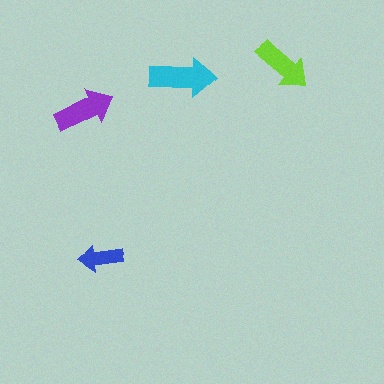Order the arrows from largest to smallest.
the cyan one, the purple one, the lime one, the blue one.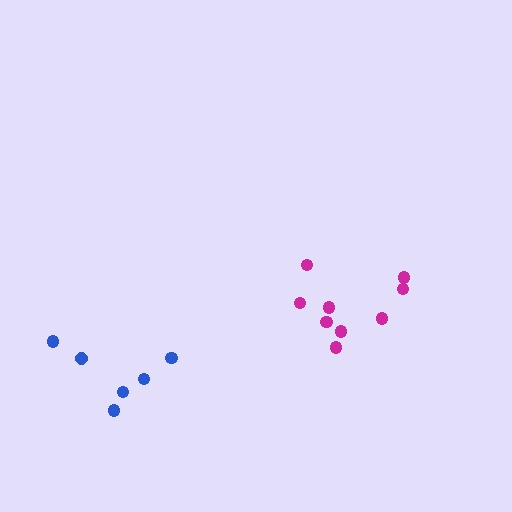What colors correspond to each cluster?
The clusters are colored: magenta, blue.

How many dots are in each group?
Group 1: 9 dots, Group 2: 6 dots (15 total).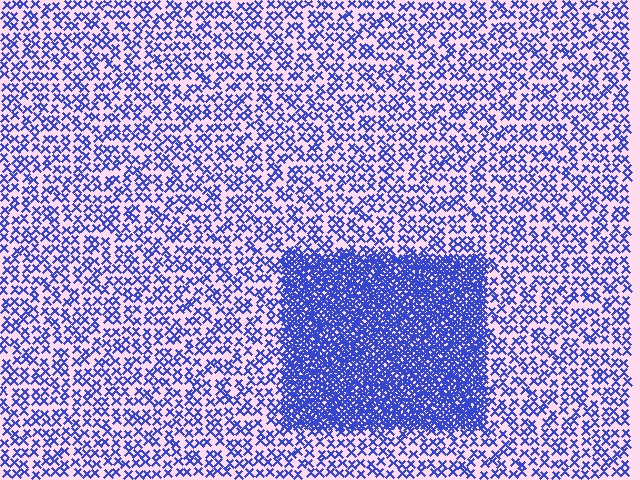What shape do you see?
I see a rectangle.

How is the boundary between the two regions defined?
The boundary is defined by a change in element density (approximately 3.1x ratio). All elements are the same color, size, and shape.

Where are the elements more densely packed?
The elements are more densely packed inside the rectangle boundary.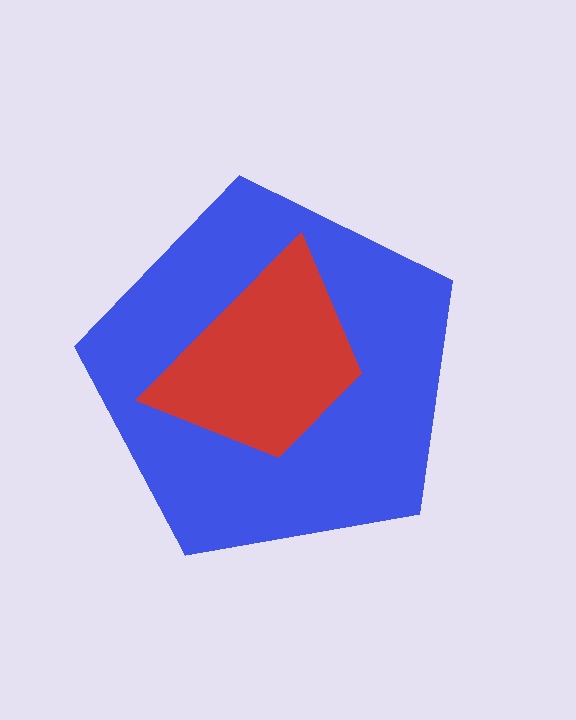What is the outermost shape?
The blue pentagon.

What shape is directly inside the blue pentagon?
The red trapezoid.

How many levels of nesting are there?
2.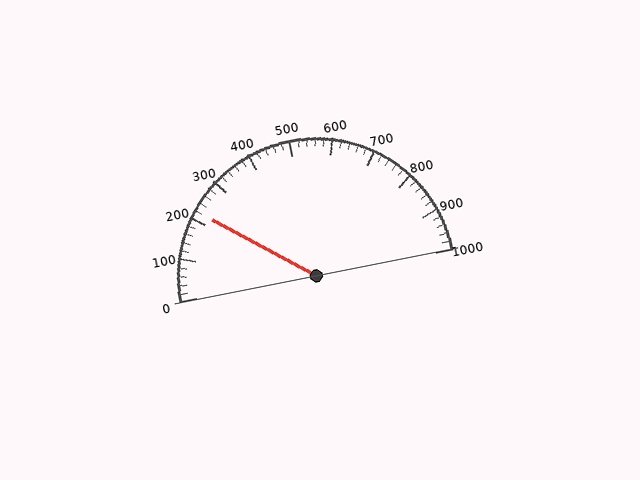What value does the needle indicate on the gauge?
The needle indicates approximately 220.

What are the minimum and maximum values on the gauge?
The gauge ranges from 0 to 1000.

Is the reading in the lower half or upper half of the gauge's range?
The reading is in the lower half of the range (0 to 1000).